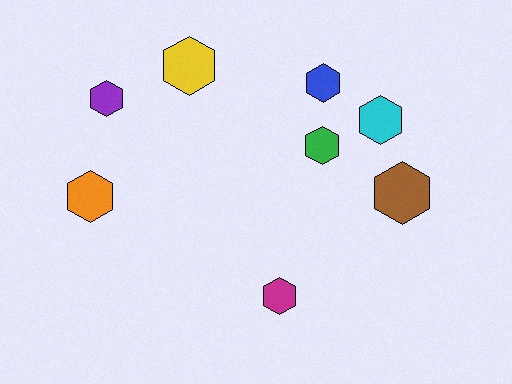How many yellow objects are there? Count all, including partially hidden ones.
There is 1 yellow object.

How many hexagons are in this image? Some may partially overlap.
There are 8 hexagons.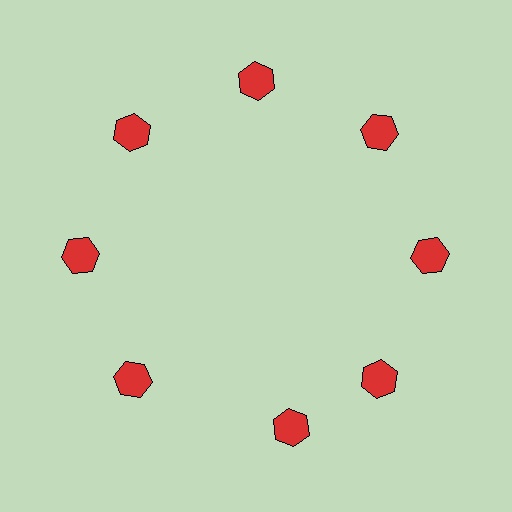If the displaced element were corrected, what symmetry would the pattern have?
It would have 8-fold rotational symmetry — the pattern would map onto itself every 45 degrees.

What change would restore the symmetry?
The symmetry would be restored by rotating it back into even spacing with its neighbors so that all 8 hexagons sit at equal angles and equal distance from the center.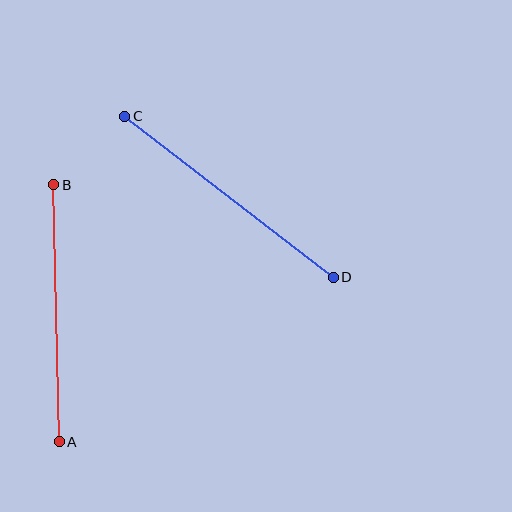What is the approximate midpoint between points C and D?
The midpoint is at approximately (229, 197) pixels.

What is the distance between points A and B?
The distance is approximately 257 pixels.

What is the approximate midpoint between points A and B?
The midpoint is at approximately (57, 313) pixels.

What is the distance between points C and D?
The distance is approximately 263 pixels.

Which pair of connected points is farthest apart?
Points C and D are farthest apart.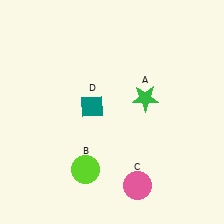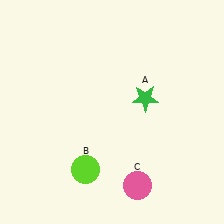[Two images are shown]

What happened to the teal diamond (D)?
The teal diamond (D) was removed in Image 2. It was in the top-left area of Image 1.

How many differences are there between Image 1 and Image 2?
There is 1 difference between the two images.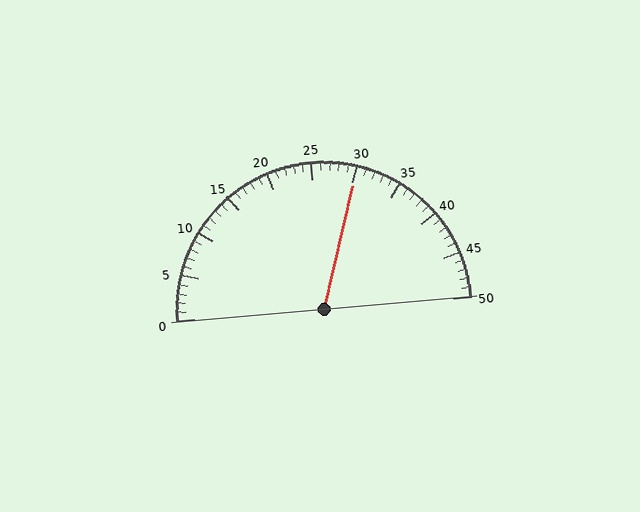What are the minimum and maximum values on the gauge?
The gauge ranges from 0 to 50.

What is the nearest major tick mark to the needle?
The nearest major tick mark is 30.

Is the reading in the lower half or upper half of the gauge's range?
The reading is in the upper half of the range (0 to 50).